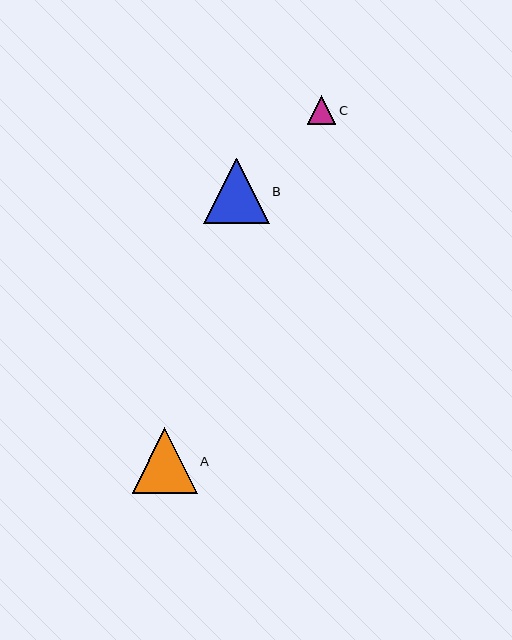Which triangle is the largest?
Triangle B is the largest with a size of approximately 65 pixels.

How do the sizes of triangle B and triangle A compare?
Triangle B and triangle A are approximately the same size.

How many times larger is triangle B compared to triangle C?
Triangle B is approximately 2.3 times the size of triangle C.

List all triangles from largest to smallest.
From largest to smallest: B, A, C.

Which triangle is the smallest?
Triangle C is the smallest with a size of approximately 28 pixels.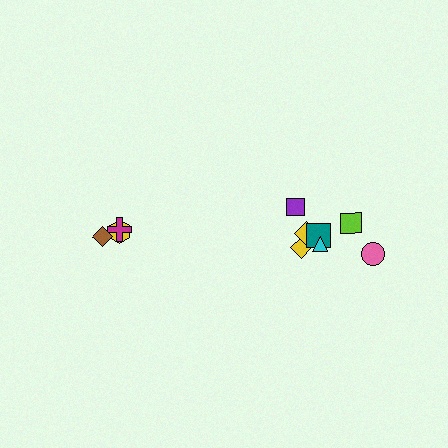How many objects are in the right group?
There are 7 objects.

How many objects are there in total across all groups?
There are 10 objects.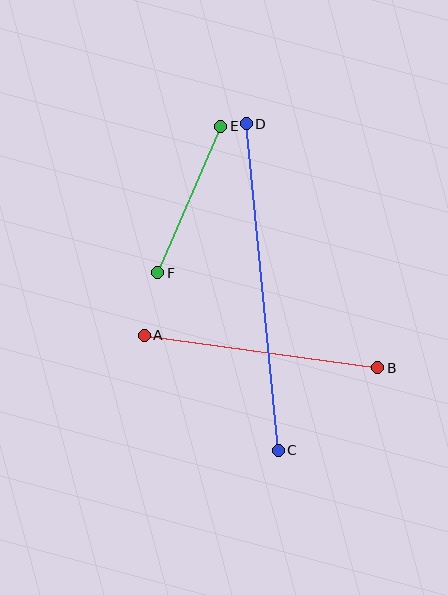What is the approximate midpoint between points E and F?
The midpoint is at approximately (189, 199) pixels.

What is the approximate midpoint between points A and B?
The midpoint is at approximately (261, 352) pixels.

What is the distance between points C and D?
The distance is approximately 328 pixels.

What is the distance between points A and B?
The distance is approximately 236 pixels.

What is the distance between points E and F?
The distance is approximately 160 pixels.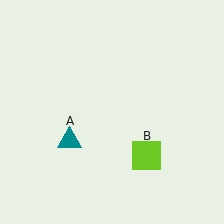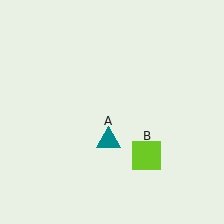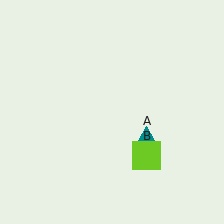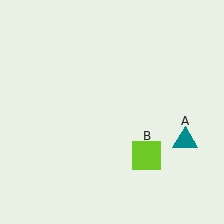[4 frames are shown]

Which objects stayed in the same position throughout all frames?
Lime square (object B) remained stationary.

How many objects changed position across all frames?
1 object changed position: teal triangle (object A).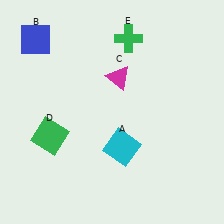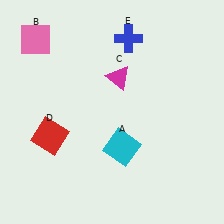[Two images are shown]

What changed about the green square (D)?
In Image 1, D is green. In Image 2, it changed to red.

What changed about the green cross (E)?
In Image 1, E is green. In Image 2, it changed to blue.